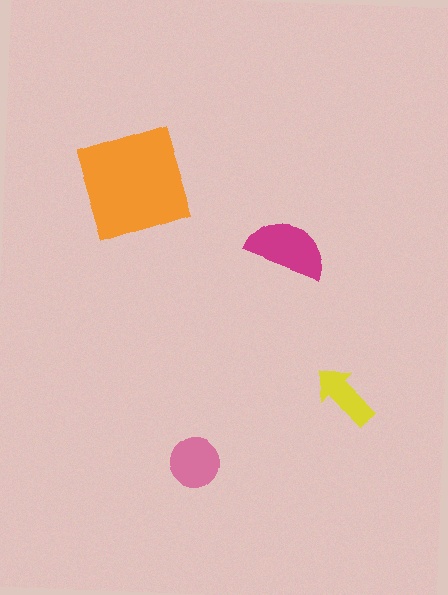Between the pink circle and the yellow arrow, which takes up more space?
The pink circle.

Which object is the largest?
The orange square.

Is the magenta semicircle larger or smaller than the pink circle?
Larger.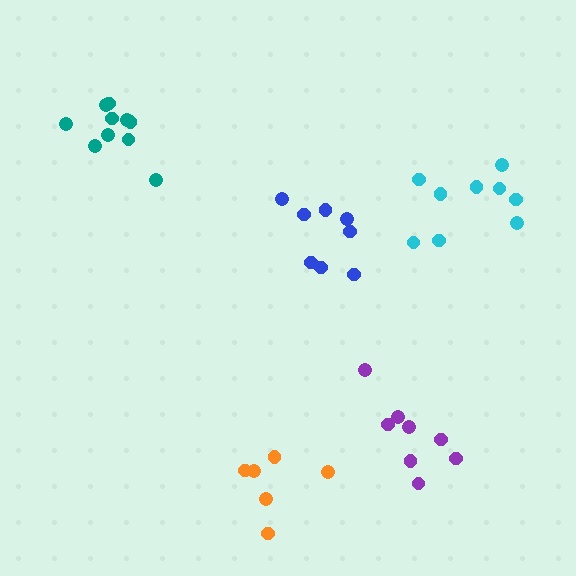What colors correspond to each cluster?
The clusters are colored: cyan, orange, blue, teal, purple.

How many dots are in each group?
Group 1: 9 dots, Group 2: 6 dots, Group 3: 8 dots, Group 4: 10 dots, Group 5: 8 dots (41 total).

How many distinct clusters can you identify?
There are 5 distinct clusters.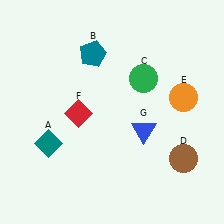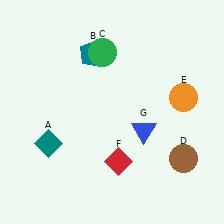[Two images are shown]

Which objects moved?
The objects that moved are: the green circle (C), the red diamond (F).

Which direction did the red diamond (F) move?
The red diamond (F) moved down.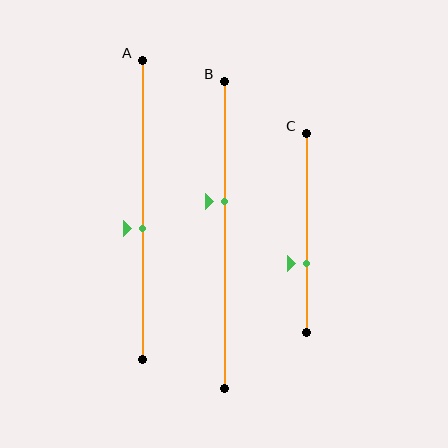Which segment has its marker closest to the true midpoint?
Segment A has its marker closest to the true midpoint.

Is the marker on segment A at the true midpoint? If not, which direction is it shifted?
No, the marker on segment A is shifted downward by about 6% of the segment length.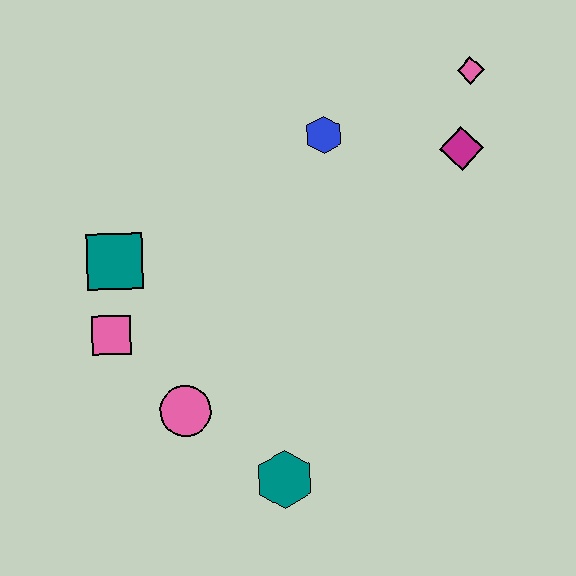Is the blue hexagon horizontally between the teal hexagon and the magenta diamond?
Yes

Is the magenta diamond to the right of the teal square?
Yes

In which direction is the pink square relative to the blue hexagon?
The pink square is to the left of the blue hexagon.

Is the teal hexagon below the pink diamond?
Yes